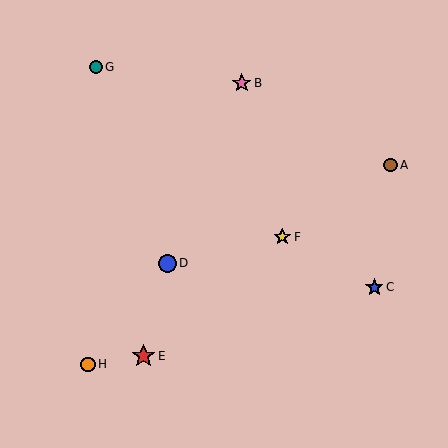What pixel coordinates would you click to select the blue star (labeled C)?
Click at (374, 288) to select the blue star C.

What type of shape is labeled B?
Shape B is a pink star.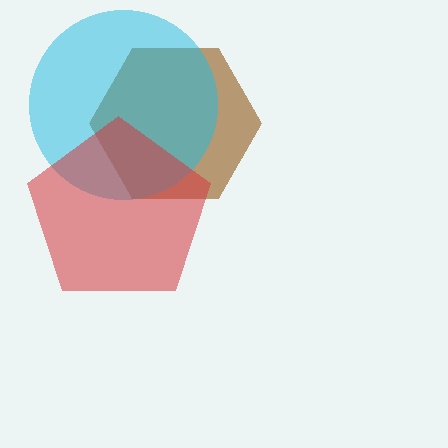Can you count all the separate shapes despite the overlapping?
Yes, there are 3 separate shapes.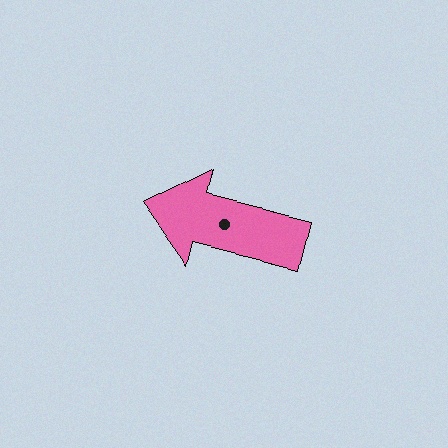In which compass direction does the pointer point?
West.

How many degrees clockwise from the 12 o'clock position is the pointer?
Approximately 284 degrees.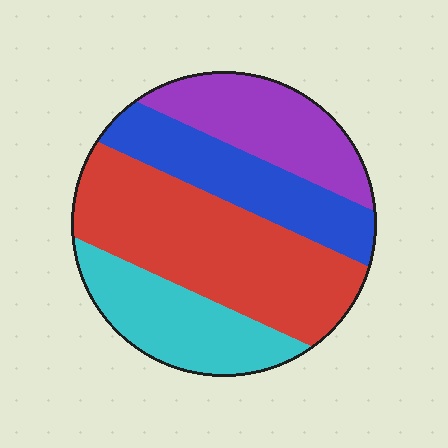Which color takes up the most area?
Red, at roughly 40%.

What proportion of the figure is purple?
Purple takes up less than a quarter of the figure.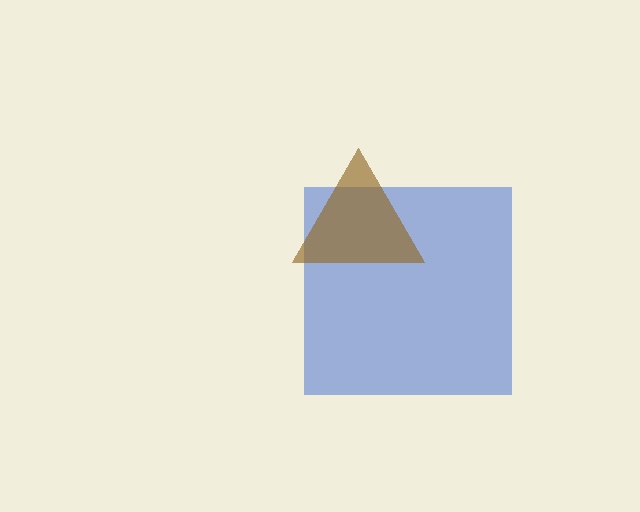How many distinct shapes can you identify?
There are 2 distinct shapes: a blue square, a brown triangle.